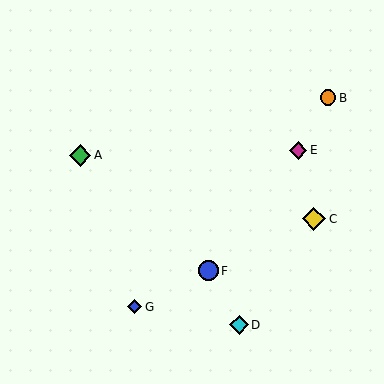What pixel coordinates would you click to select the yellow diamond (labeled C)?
Click at (314, 219) to select the yellow diamond C.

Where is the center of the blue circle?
The center of the blue circle is at (208, 271).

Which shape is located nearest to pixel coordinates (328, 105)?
The orange circle (labeled B) at (328, 98) is nearest to that location.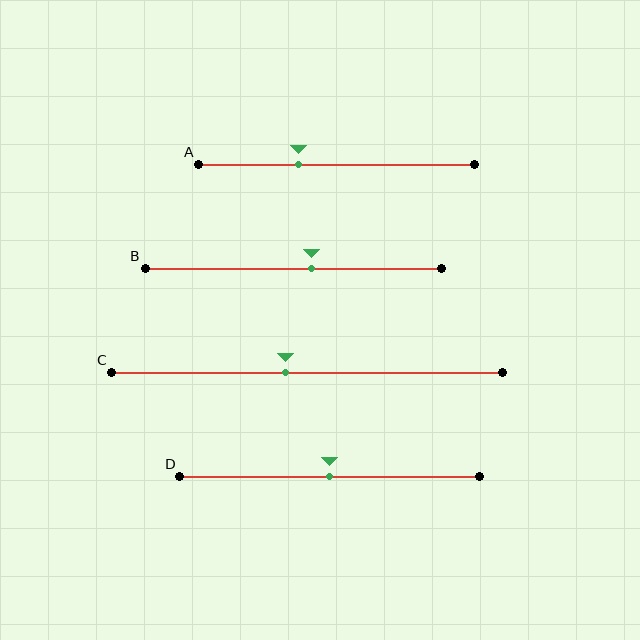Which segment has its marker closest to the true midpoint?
Segment D has its marker closest to the true midpoint.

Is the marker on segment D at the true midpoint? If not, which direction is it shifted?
Yes, the marker on segment D is at the true midpoint.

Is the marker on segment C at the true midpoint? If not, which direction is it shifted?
No, the marker on segment C is shifted to the left by about 6% of the segment length.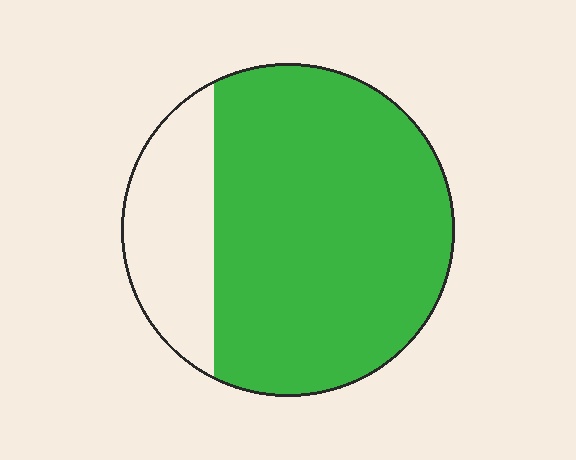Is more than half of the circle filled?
Yes.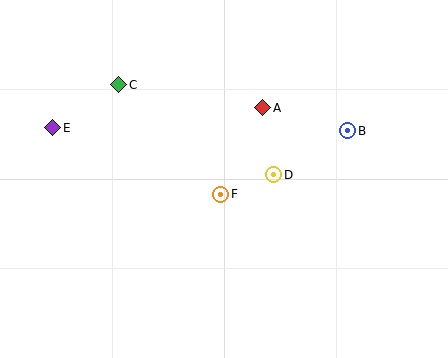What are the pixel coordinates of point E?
Point E is at (53, 128).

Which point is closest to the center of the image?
Point F at (221, 194) is closest to the center.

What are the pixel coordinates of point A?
Point A is at (263, 108).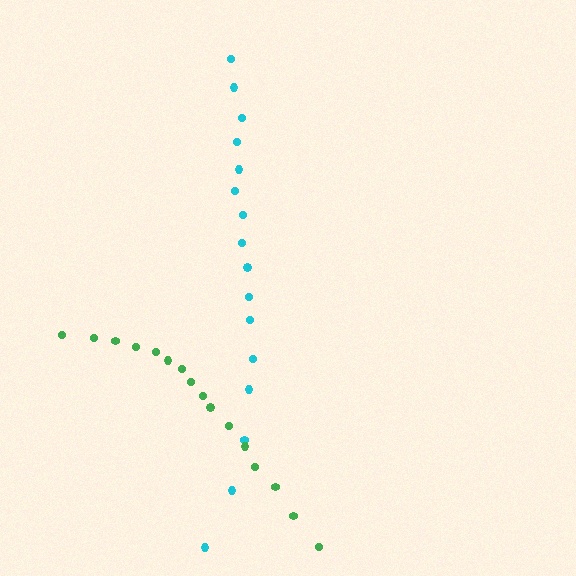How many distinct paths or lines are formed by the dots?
There are 2 distinct paths.